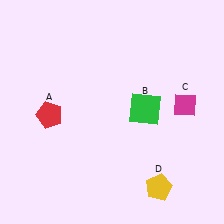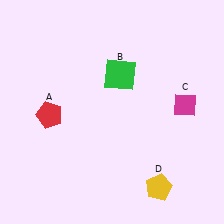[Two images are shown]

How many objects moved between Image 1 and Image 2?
1 object moved between the two images.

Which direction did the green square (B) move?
The green square (B) moved up.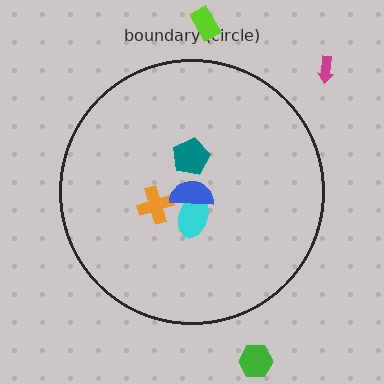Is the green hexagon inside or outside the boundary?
Outside.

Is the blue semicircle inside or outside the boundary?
Inside.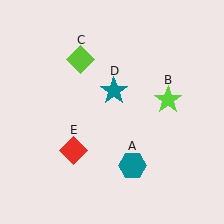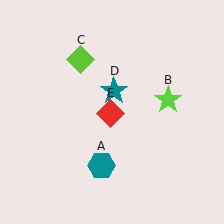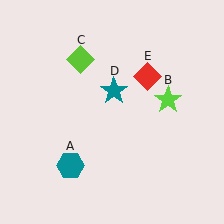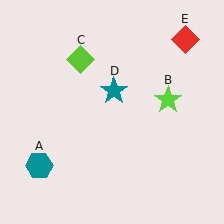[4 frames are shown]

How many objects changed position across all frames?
2 objects changed position: teal hexagon (object A), red diamond (object E).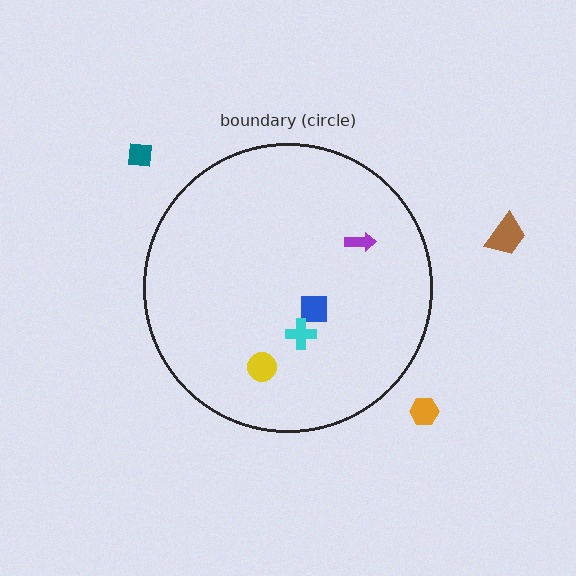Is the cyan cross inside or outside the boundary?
Inside.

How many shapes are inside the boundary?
4 inside, 3 outside.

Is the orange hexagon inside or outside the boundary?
Outside.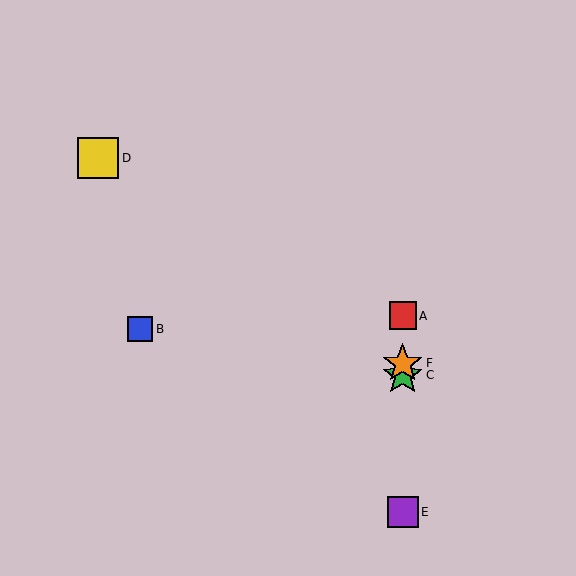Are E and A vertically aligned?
Yes, both are at x≈403.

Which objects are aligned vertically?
Objects A, C, E, F are aligned vertically.